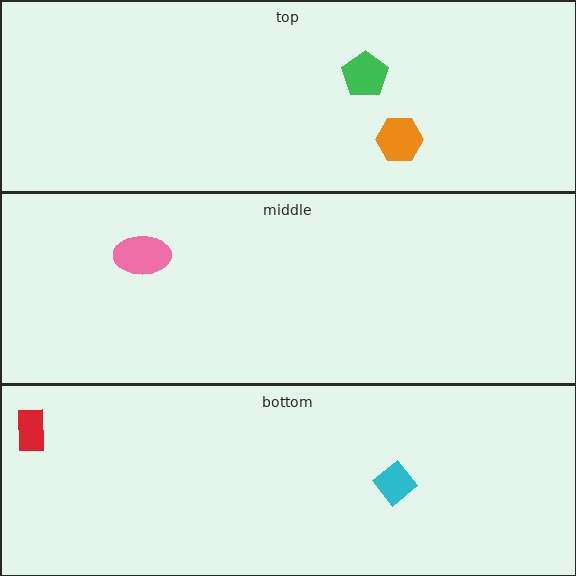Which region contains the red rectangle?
The bottom region.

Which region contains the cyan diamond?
The bottom region.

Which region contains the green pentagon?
The top region.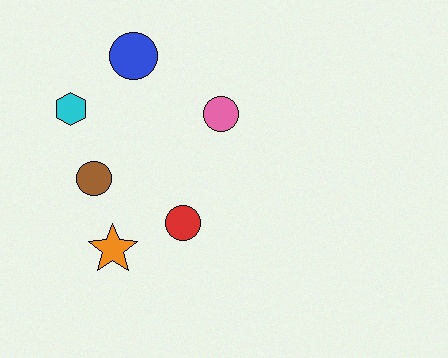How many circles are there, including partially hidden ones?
There are 4 circles.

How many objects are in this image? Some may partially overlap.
There are 6 objects.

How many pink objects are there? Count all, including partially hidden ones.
There is 1 pink object.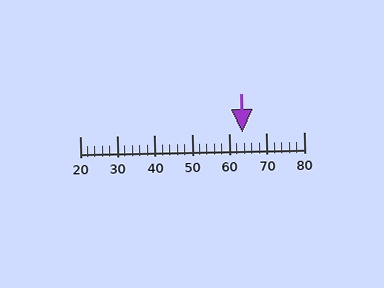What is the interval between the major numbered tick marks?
The major tick marks are spaced 10 units apart.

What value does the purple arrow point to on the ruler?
The purple arrow points to approximately 64.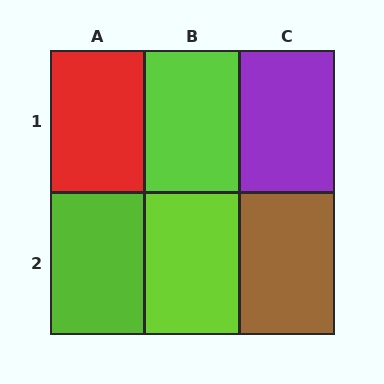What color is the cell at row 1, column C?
Purple.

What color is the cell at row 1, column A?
Red.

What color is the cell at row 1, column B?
Lime.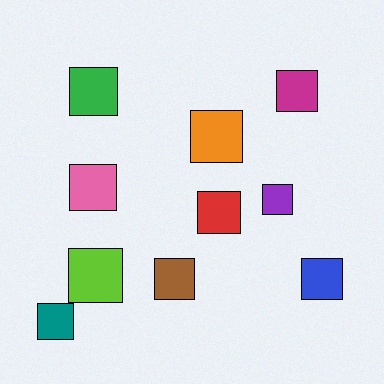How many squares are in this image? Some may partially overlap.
There are 10 squares.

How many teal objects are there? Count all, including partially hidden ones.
There is 1 teal object.